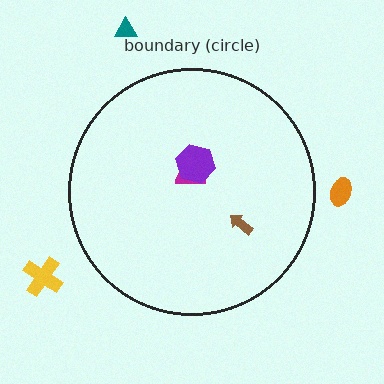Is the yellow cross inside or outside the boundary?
Outside.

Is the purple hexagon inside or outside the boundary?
Inside.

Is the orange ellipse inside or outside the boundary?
Outside.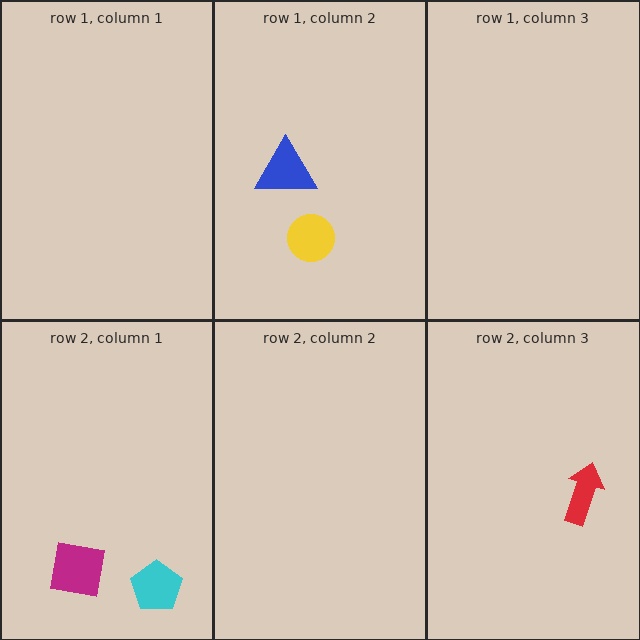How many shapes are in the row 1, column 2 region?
2.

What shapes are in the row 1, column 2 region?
The yellow circle, the blue triangle.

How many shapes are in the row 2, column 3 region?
1.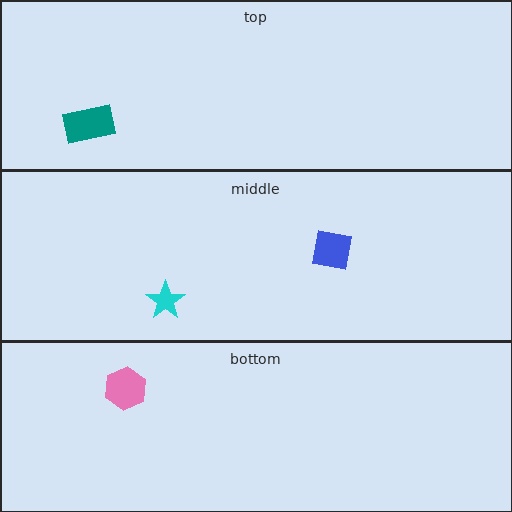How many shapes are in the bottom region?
1.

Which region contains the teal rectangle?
The top region.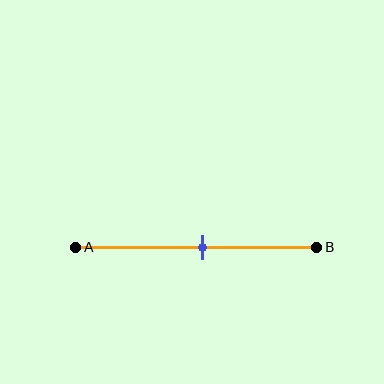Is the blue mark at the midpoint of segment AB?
Yes, the mark is approximately at the midpoint.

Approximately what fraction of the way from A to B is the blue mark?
The blue mark is approximately 55% of the way from A to B.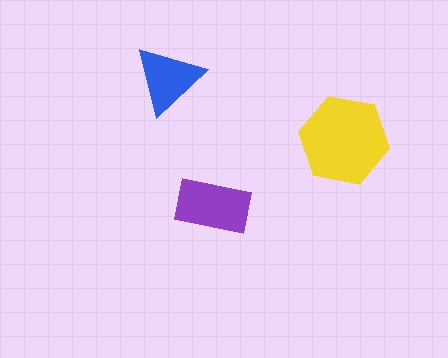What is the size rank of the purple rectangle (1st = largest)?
2nd.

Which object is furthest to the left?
The blue triangle is leftmost.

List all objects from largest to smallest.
The yellow hexagon, the purple rectangle, the blue triangle.